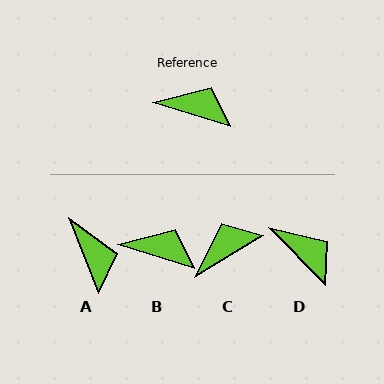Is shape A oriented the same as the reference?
No, it is off by about 51 degrees.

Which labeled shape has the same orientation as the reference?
B.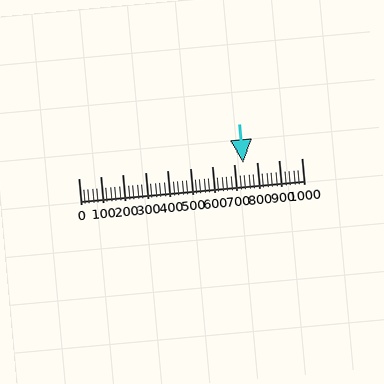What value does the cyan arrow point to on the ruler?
The cyan arrow points to approximately 740.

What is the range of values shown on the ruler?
The ruler shows values from 0 to 1000.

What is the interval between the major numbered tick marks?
The major tick marks are spaced 100 units apart.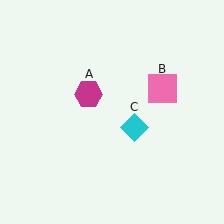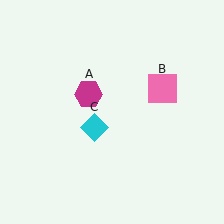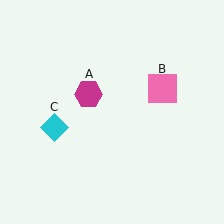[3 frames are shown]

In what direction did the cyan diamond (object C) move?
The cyan diamond (object C) moved left.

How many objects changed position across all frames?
1 object changed position: cyan diamond (object C).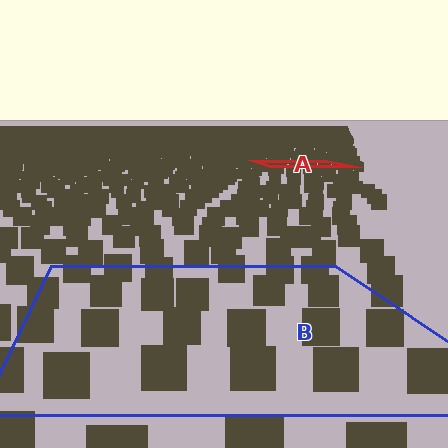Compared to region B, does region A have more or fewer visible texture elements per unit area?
Region A has more texture elements per unit area — they are packed more densely because it is farther away.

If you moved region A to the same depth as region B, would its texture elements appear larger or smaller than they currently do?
They would appear larger. At a closer depth, the same texture elements are projected at a bigger on-screen size.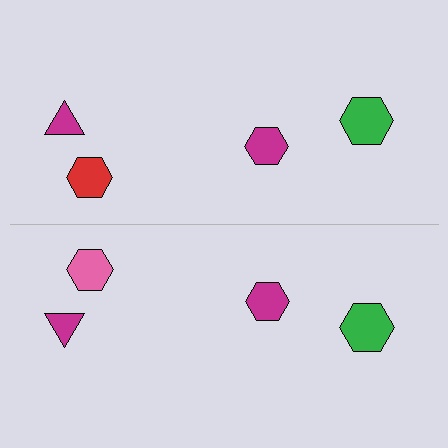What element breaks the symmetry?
The pink hexagon on the bottom side breaks the symmetry — its mirror counterpart is red.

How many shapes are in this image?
There are 8 shapes in this image.